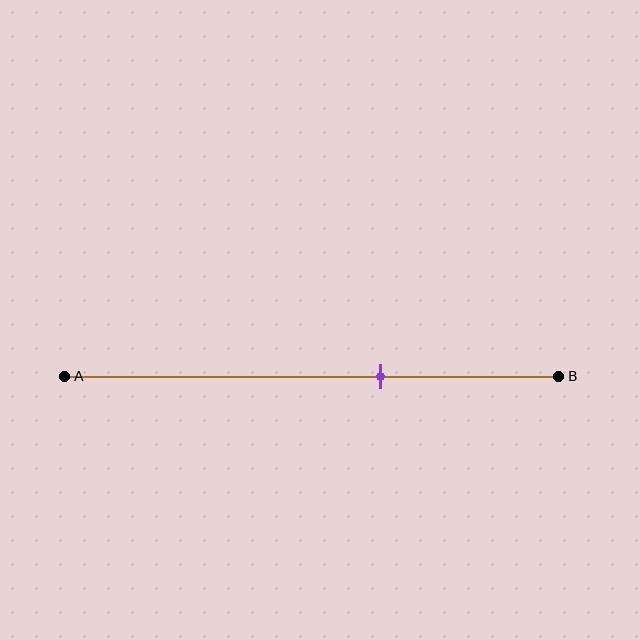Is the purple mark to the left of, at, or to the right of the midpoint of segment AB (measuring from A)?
The purple mark is to the right of the midpoint of segment AB.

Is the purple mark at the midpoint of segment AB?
No, the mark is at about 65% from A, not at the 50% midpoint.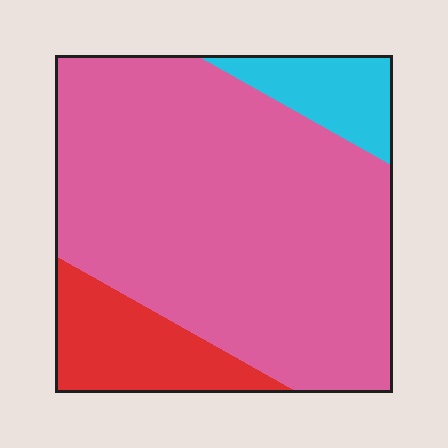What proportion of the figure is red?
Red takes up about one sixth (1/6) of the figure.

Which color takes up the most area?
Pink, at roughly 75%.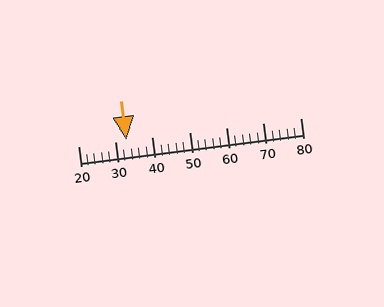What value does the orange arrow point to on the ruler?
The orange arrow points to approximately 33.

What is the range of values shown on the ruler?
The ruler shows values from 20 to 80.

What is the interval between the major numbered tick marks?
The major tick marks are spaced 10 units apart.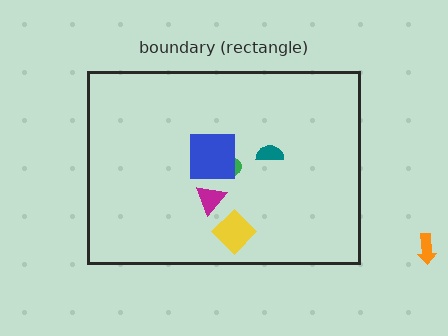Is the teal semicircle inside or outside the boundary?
Inside.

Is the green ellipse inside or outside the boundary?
Inside.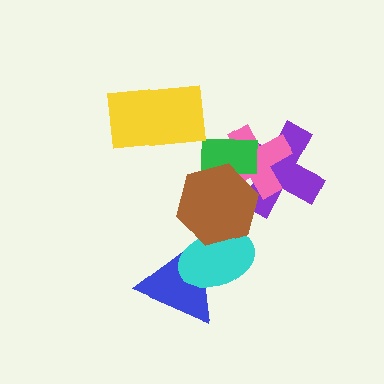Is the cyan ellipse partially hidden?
Yes, it is partially covered by another shape.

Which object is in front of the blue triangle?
The cyan ellipse is in front of the blue triangle.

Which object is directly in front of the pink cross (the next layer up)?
The green rectangle is directly in front of the pink cross.